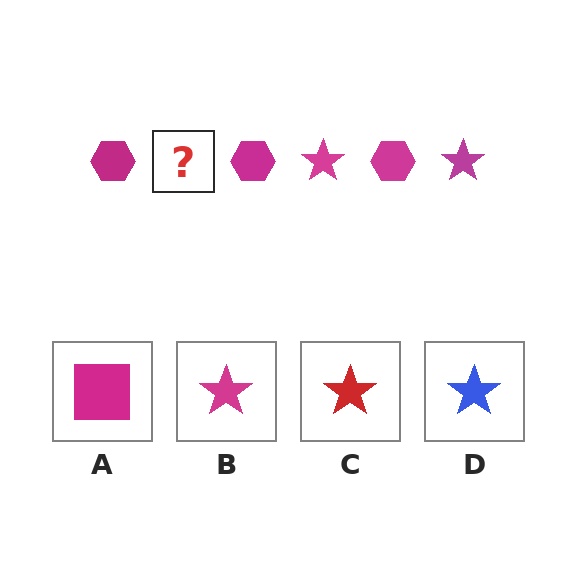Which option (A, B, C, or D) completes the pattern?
B.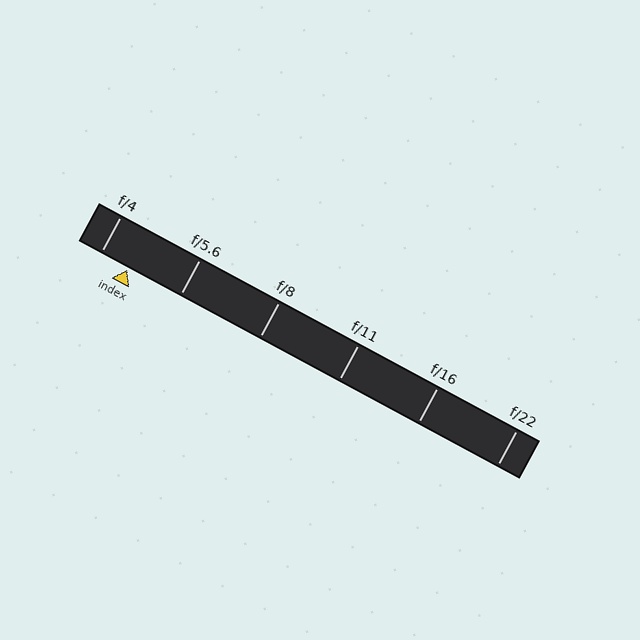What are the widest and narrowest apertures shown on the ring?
The widest aperture shown is f/4 and the narrowest is f/22.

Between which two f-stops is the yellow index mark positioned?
The index mark is between f/4 and f/5.6.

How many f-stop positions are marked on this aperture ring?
There are 6 f-stop positions marked.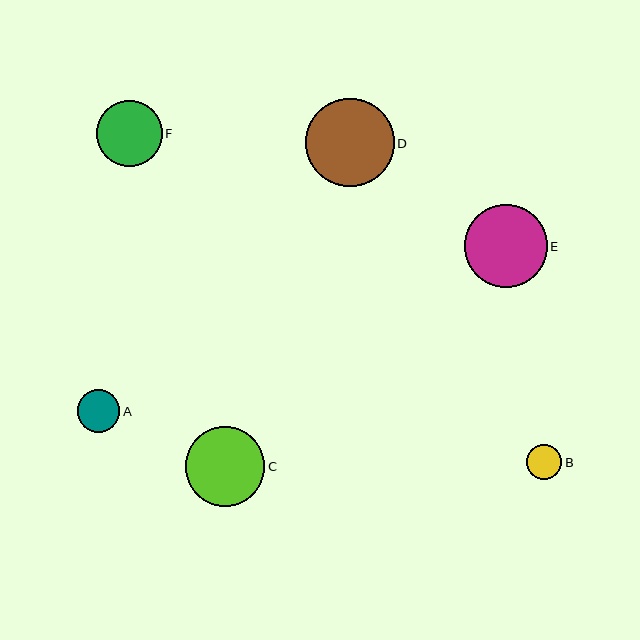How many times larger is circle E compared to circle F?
Circle E is approximately 1.3 times the size of circle F.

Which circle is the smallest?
Circle B is the smallest with a size of approximately 35 pixels.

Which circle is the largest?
Circle D is the largest with a size of approximately 88 pixels.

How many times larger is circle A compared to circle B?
Circle A is approximately 1.2 times the size of circle B.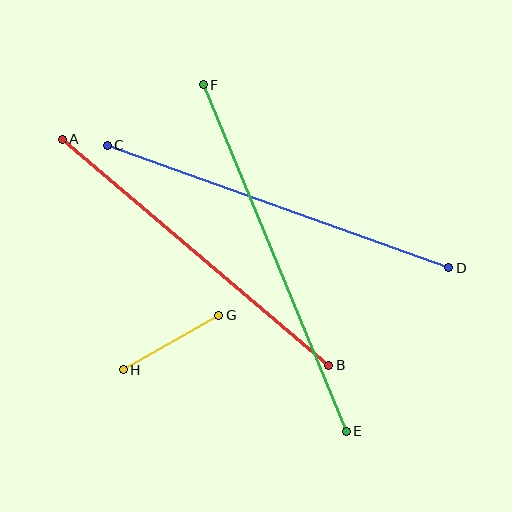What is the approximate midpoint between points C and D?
The midpoint is at approximately (278, 207) pixels.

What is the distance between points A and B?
The distance is approximately 350 pixels.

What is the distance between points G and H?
The distance is approximately 110 pixels.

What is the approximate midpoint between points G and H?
The midpoint is at approximately (171, 343) pixels.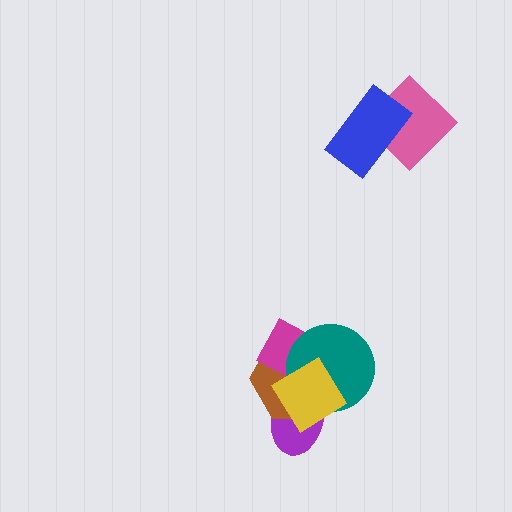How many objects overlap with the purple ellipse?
3 objects overlap with the purple ellipse.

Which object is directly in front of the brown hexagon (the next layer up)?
The magenta diamond is directly in front of the brown hexagon.